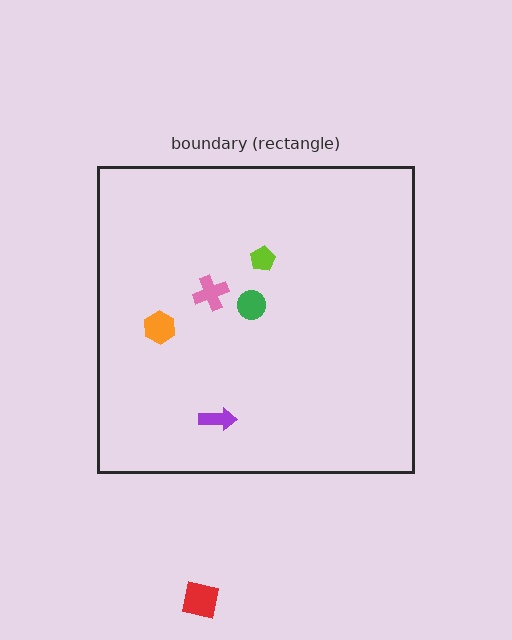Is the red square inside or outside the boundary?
Outside.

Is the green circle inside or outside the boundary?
Inside.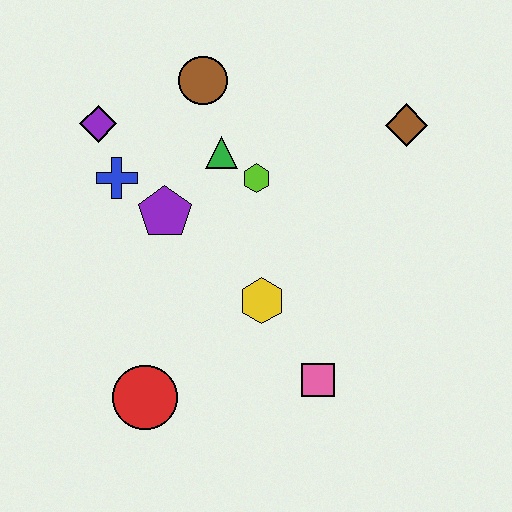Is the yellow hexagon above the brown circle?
No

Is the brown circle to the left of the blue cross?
No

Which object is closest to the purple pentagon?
The blue cross is closest to the purple pentagon.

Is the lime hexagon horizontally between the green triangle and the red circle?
No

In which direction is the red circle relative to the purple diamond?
The red circle is below the purple diamond.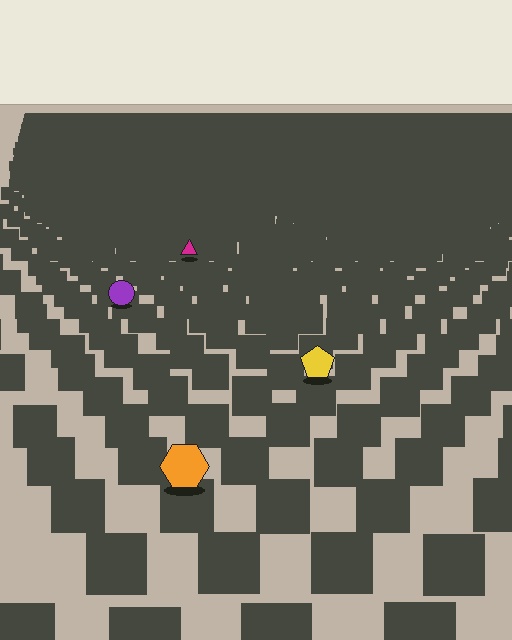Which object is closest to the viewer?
The orange hexagon is closest. The texture marks near it are larger and more spread out.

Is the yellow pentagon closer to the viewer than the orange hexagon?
No. The orange hexagon is closer — you can tell from the texture gradient: the ground texture is coarser near it.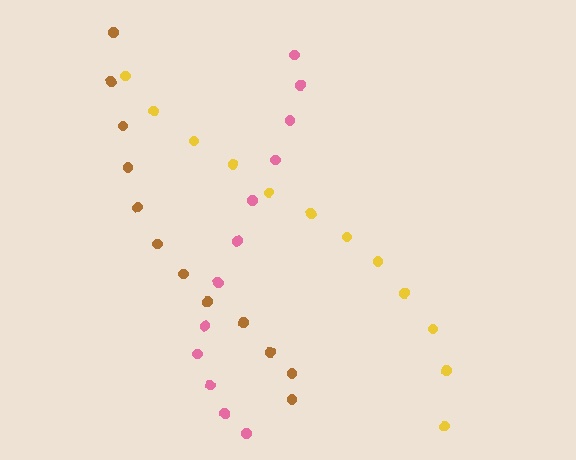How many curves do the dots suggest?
There are 3 distinct paths.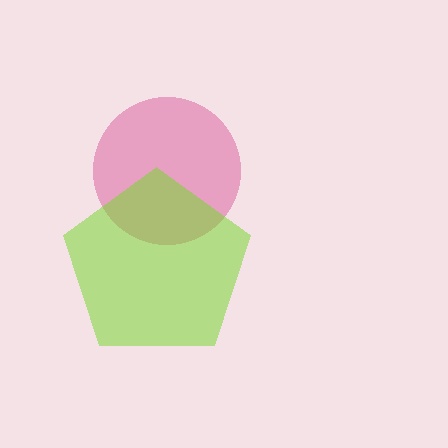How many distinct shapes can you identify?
There are 2 distinct shapes: a pink circle, a lime pentagon.